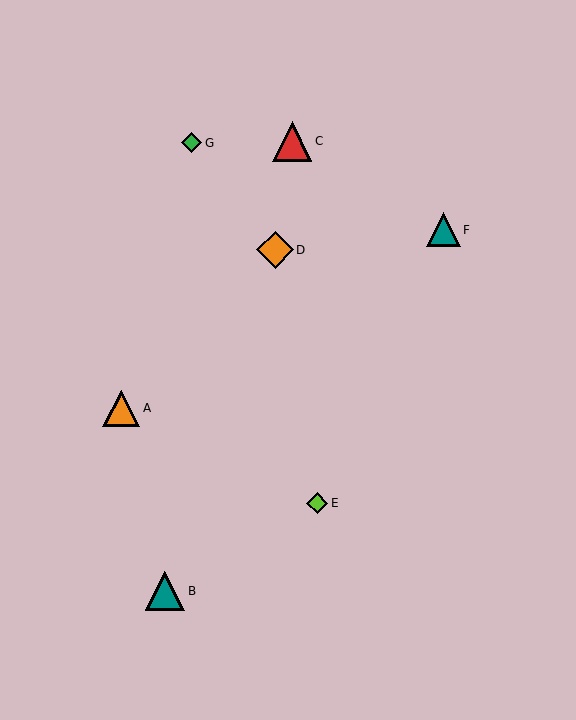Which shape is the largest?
The red triangle (labeled C) is the largest.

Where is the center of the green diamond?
The center of the green diamond is at (191, 143).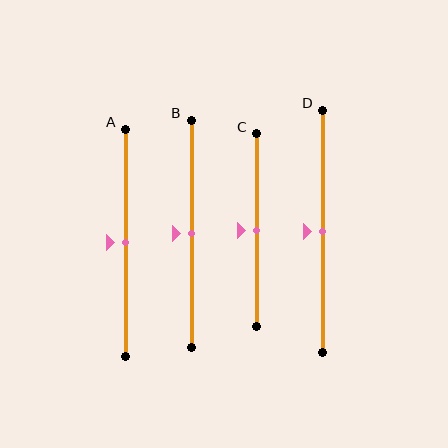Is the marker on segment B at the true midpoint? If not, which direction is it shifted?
Yes, the marker on segment B is at the true midpoint.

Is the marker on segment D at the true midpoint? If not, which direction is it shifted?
Yes, the marker on segment D is at the true midpoint.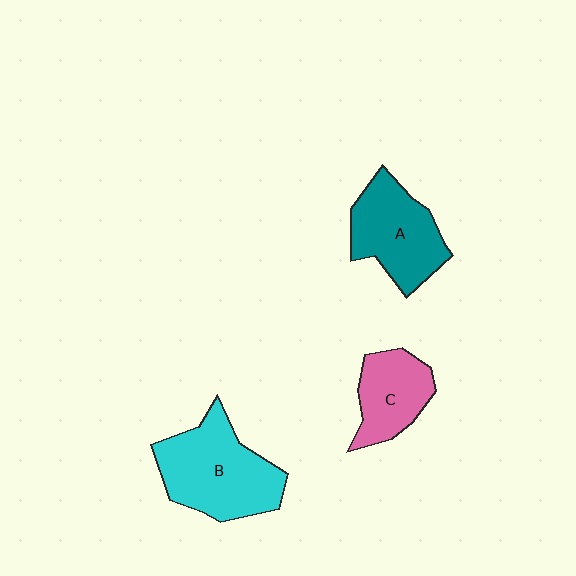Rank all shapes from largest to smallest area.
From largest to smallest: B (cyan), A (teal), C (pink).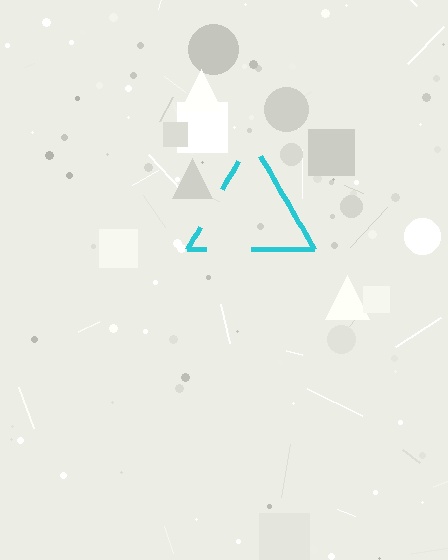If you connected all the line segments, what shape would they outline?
They would outline a triangle.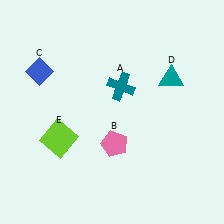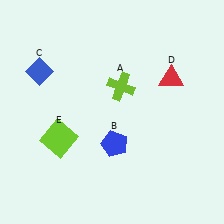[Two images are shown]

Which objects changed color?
A changed from teal to lime. B changed from pink to blue. D changed from teal to red.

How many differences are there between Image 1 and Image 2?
There are 3 differences between the two images.